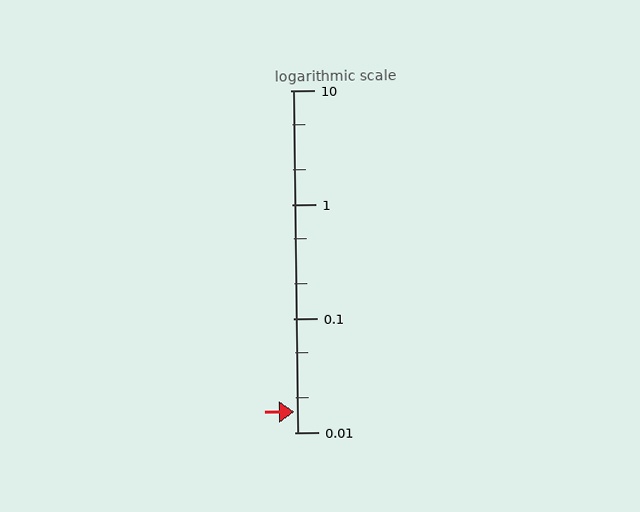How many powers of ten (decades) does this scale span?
The scale spans 3 decades, from 0.01 to 10.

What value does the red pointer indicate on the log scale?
The pointer indicates approximately 0.015.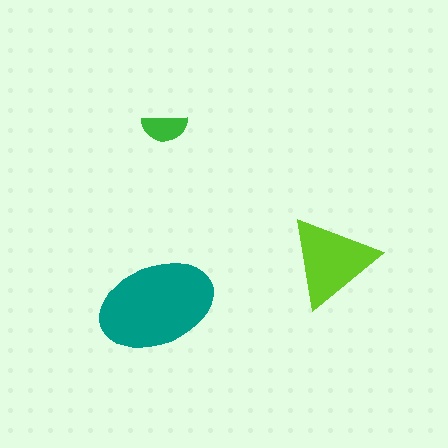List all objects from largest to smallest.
The teal ellipse, the lime triangle, the green semicircle.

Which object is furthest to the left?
The teal ellipse is leftmost.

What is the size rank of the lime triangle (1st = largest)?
2nd.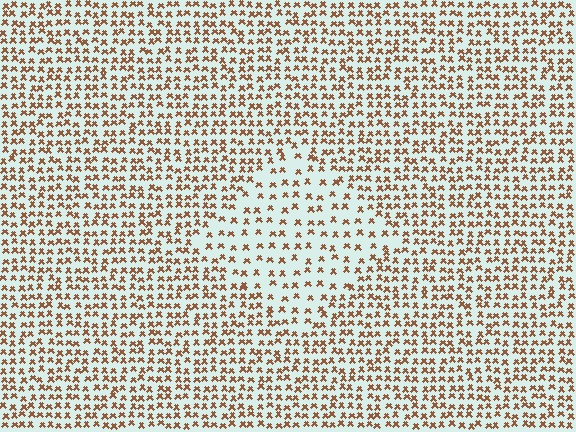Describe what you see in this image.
The image contains small brown elements arranged at two different densities. A diamond-shaped region is visible where the elements are less densely packed than the surrounding area.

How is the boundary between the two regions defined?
The boundary is defined by a change in element density (approximately 1.9x ratio). All elements are the same color, size, and shape.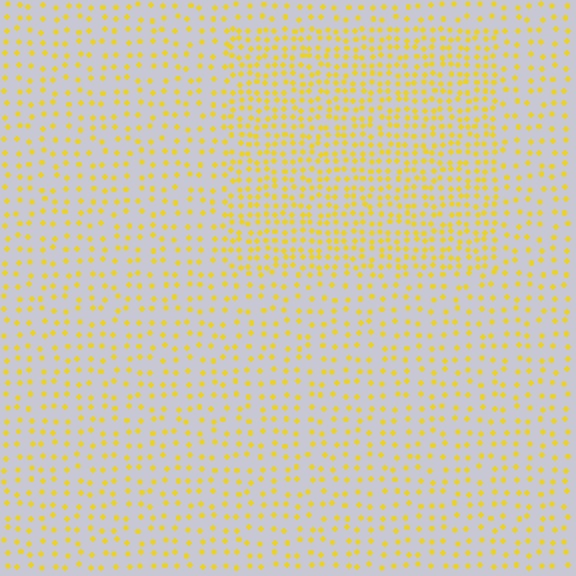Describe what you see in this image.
The image contains small yellow elements arranged at two different densities. A rectangle-shaped region is visible where the elements are more densely packed than the surrounding area.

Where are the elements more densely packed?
The elements are more densely packed inside the rectangle boundary.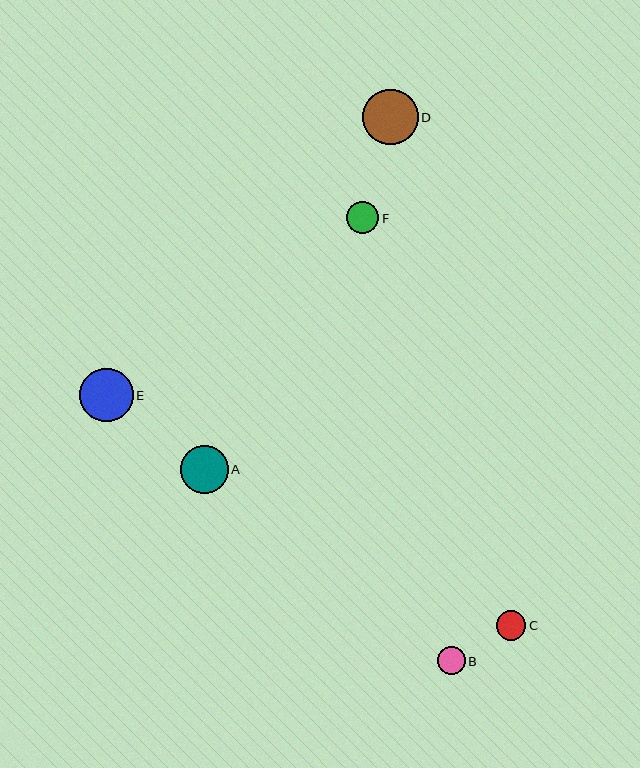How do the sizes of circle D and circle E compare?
Circle D and circle E are approximately the same size.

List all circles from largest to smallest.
From largest to smallest: D, E, A, F, C, B.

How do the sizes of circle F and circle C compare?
Circle F and circle C are approximately the same size.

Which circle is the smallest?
Circle B is the smallest with a size of approximately 28 pixels.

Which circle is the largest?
Circle D is the largest with a size of approximately 55 pixels.